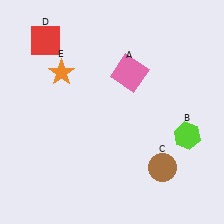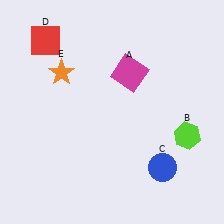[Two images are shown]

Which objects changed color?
A changed from pink to magenta. C changed from brown to blue.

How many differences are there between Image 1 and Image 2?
There are 2 differences between the two images.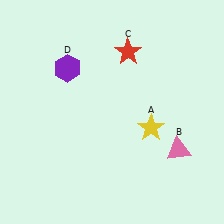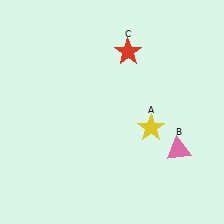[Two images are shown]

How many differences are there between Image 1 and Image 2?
There is 1 difference between the two images.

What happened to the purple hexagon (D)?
The purple hexagon (D) was removed in Image 2. It was in the top-left area of Image 1.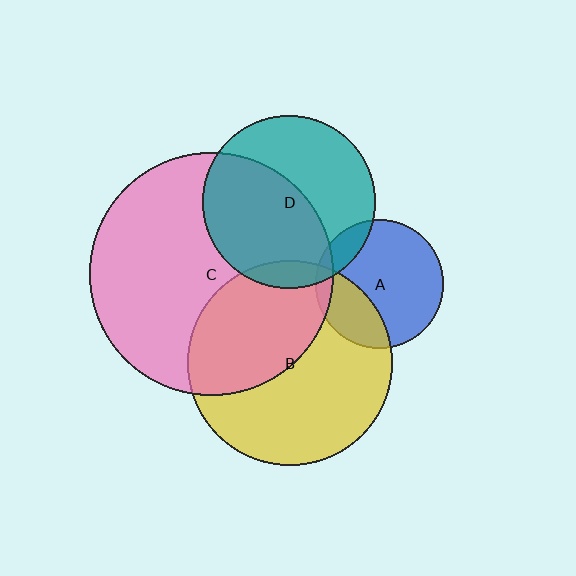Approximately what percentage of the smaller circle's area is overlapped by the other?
Approximately 10%.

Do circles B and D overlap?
Yes.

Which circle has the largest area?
Circle C (pink).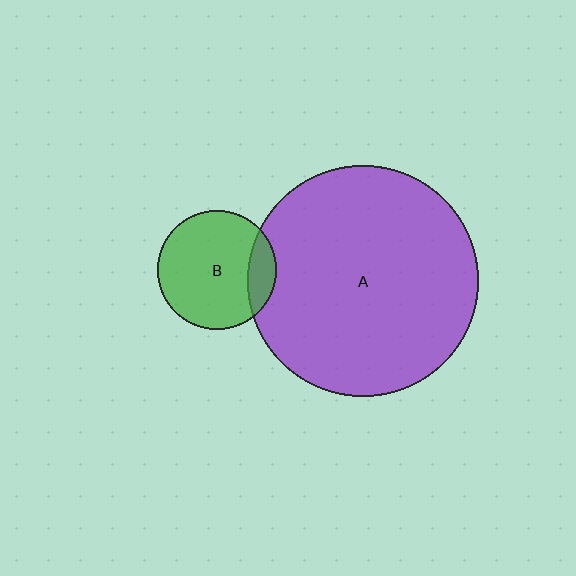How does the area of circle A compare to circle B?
Approximately 3.8 times.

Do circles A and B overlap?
Yes.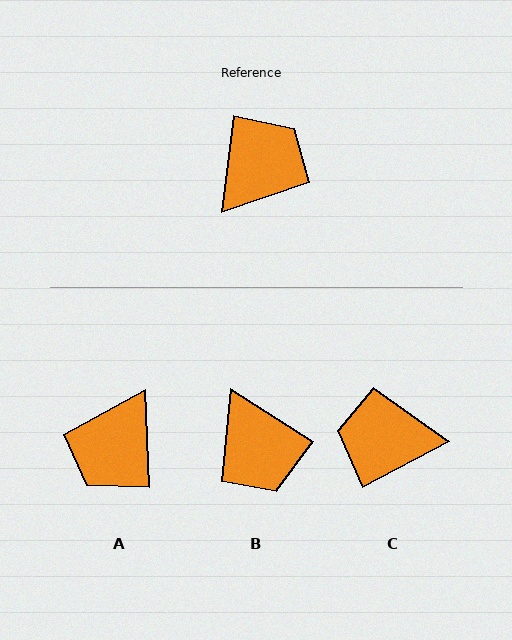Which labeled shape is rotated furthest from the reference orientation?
A, about 171 degrees away.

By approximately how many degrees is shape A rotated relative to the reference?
Approximately 171 degrees clockwise.